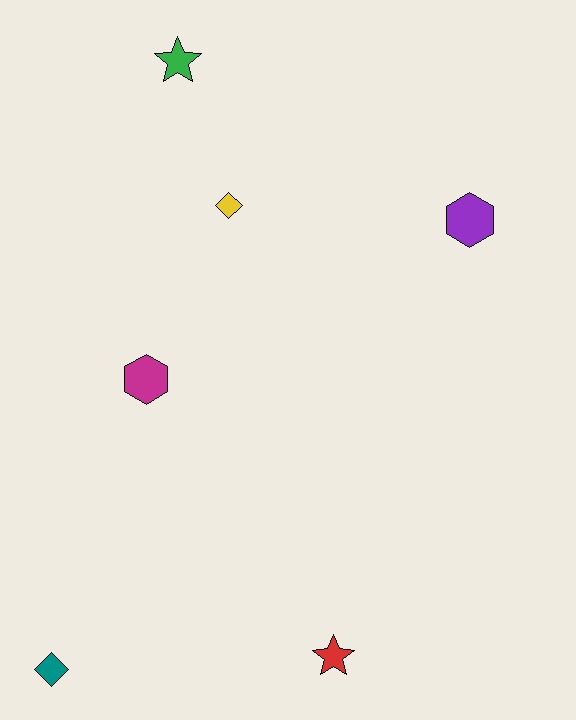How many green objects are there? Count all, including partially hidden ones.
There is 1 green object.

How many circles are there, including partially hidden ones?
There are no circles.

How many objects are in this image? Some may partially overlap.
There are 6 objects.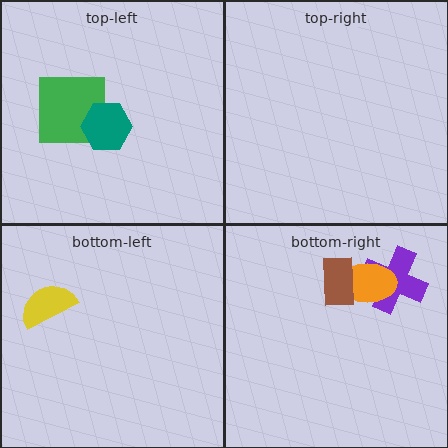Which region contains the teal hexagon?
The top-left region.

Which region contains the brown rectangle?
The bottom-right region.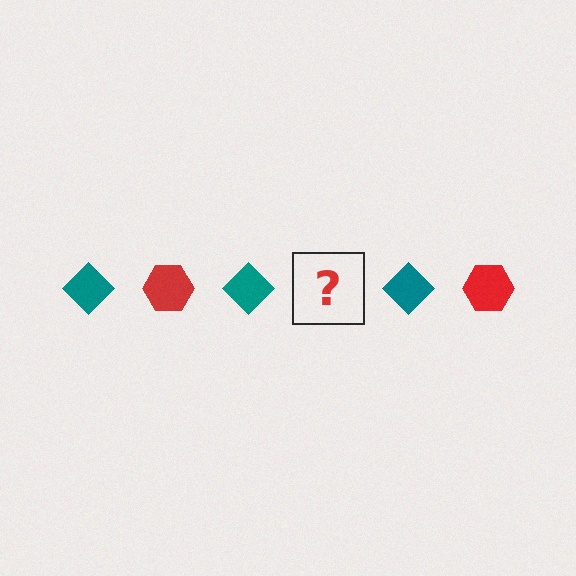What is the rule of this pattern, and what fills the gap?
The rule is that the pattern alternates between teal diamond and red hexagon. The gap should be filled with a red hexagon.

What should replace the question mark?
The question mark should be replaced with a red hexagon.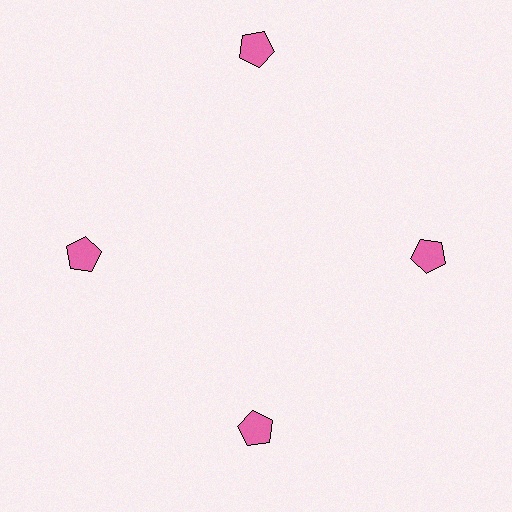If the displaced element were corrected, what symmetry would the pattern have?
It would have 4-fold rotational symmetry — the pattern would map onto itself every 90 degrees.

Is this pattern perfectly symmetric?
No. The 4 pink pentagons are arranged in a ring, but one element near the 12 o'clock position is pushed outward from the center, breaking the 4-fold rotational symmetry.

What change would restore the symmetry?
The symmetry would be restored by moving it inward, back onto the ring so that all 4 pentagons sit at equal angles and equal distance from the center.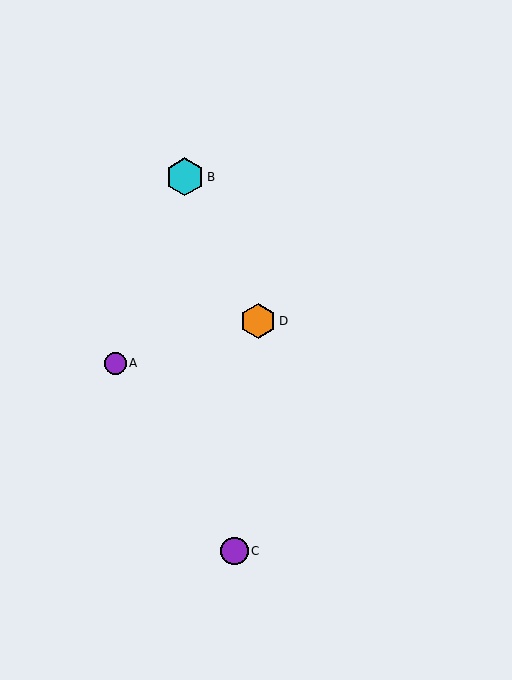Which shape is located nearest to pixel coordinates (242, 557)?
The purple circle (labeled C) at (234, 551) is nearest to that location.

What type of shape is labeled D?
Shape D is an orange hexagon.